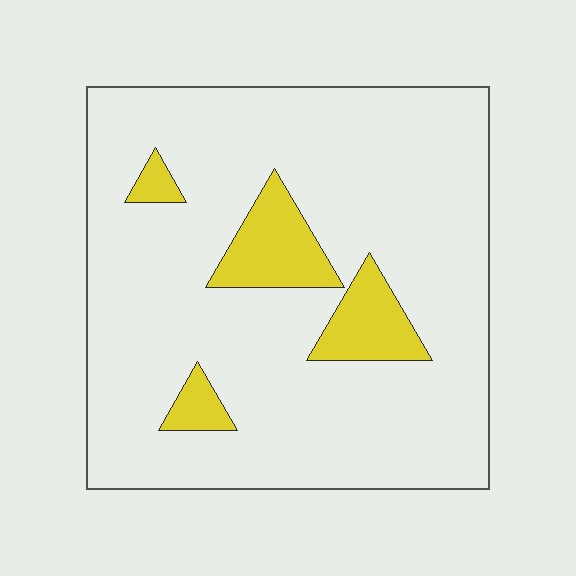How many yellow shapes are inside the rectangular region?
4.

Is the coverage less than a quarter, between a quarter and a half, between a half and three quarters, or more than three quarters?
Less than a quarter.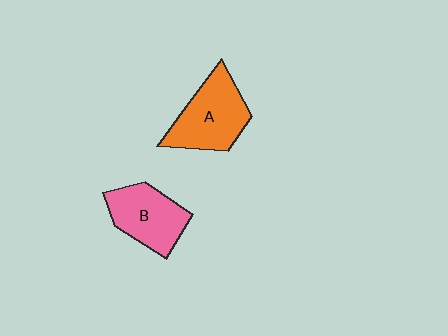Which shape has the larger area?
Shape A (orange).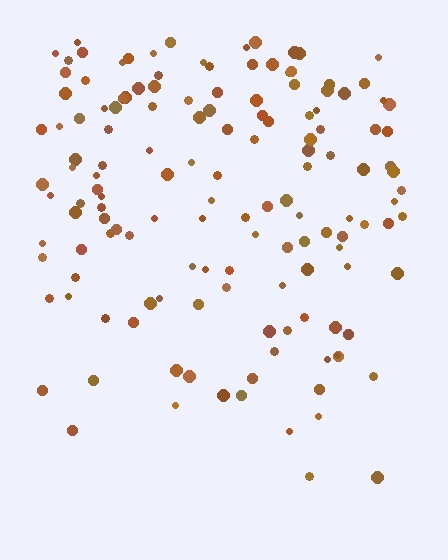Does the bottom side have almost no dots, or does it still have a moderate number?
Still a moderate number, just noticeably fewer than the top.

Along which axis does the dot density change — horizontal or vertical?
Vertical.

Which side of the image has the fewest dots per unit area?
The bottom.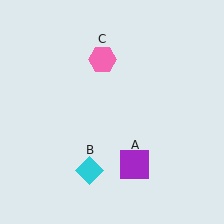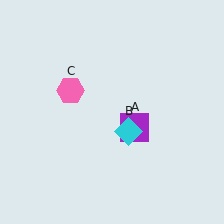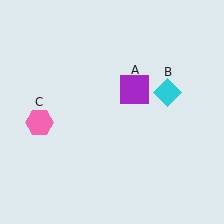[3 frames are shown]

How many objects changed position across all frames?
3 objects changed position: purple square (object A), cyan diamond (object B), pink hexagon (object C).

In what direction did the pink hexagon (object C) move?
The pink hexagon (object C) moved down and to the left.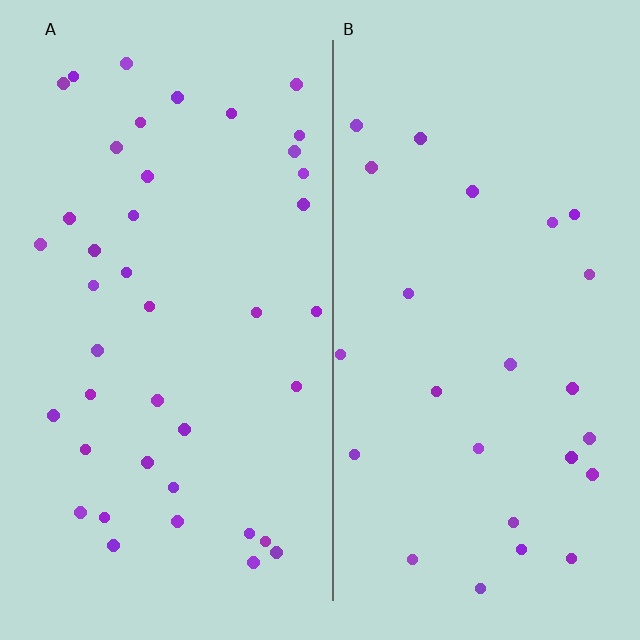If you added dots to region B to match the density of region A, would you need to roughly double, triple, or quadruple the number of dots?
Approximately double.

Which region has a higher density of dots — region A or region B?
A (the left).